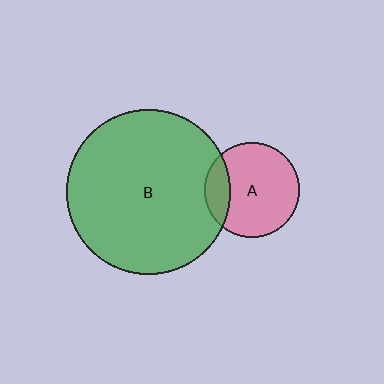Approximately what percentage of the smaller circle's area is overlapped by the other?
Approximately 20%.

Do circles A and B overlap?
Yes.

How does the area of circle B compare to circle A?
Approximately 3.0 times.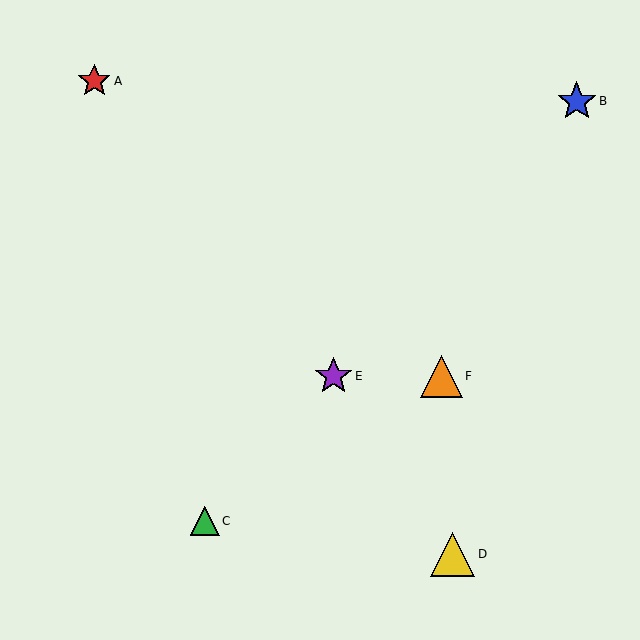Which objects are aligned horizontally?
Objects E, F are aligned horizontally.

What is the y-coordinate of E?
Object E is at y≈376.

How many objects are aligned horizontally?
2 objects (E, F) are aligned horizontally.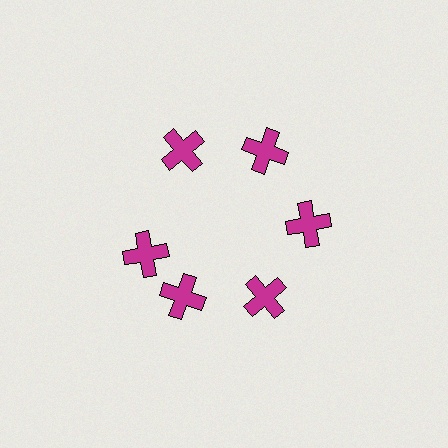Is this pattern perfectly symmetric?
No. The 6 magenta crosses are arranged in a ring, but one element near the 9 o'clock position is rotated out of alignment along the ring, breaking the 6-fold rotational symmetry.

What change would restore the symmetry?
The symmetry would be restored by rotating it back into even spacing with its neighbors so that all 6 crosses sit at equal angles and equal distance from the center.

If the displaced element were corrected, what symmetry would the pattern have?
It would have 6-fold rotational symmetry — the pattern would map onto itself every 60 degrees.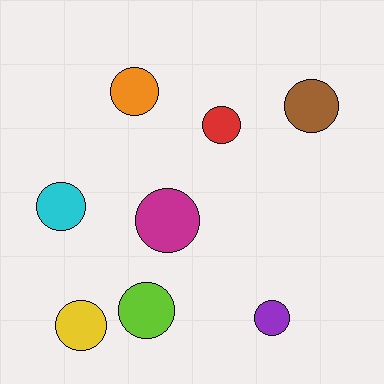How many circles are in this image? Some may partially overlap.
There are 8 circles.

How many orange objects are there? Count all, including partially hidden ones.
There is 1 orange object.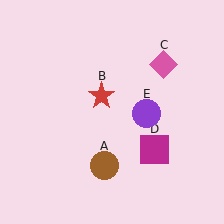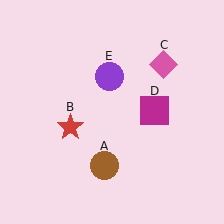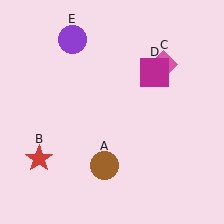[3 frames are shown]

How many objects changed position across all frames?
3 objects changed position: red star (object B), magenta square (object D), purple circle (object E).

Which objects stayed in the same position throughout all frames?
Brown circle (object A) and pink diamond (object C) remained stationary.